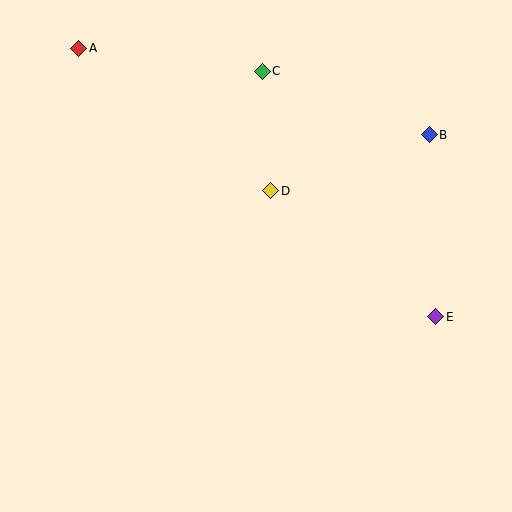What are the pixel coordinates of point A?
Point A is at (79, 48).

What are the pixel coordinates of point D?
Point D is at (271, 191).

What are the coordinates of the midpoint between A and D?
The midpoint between A and D is at (175, 120).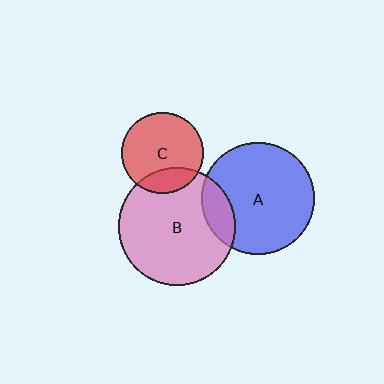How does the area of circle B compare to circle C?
Approximately 2.1 times.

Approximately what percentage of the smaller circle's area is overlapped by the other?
Approximately 15%.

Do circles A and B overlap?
Yes.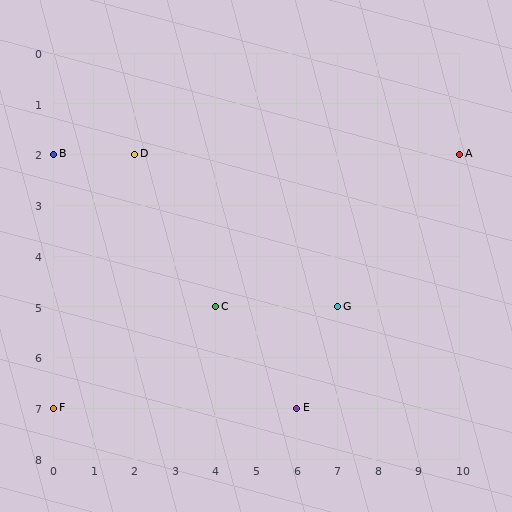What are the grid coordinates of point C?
Point C is at grid coordinates (4, 5).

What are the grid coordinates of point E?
Point E is at grid coordinates (6, 7).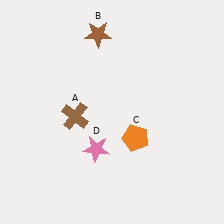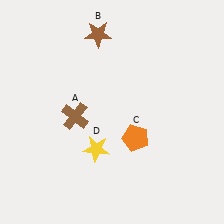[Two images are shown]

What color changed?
The star (D) changed from pink in Image 1 to yellow in Image 2.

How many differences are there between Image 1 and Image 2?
There is 1 difference between the two images.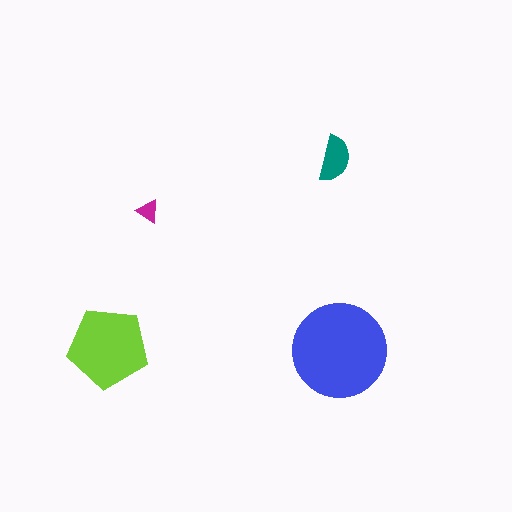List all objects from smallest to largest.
The magenta triangle, the teal semicircle, the lime pentagon, the blue circle.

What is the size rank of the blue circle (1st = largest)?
1st.